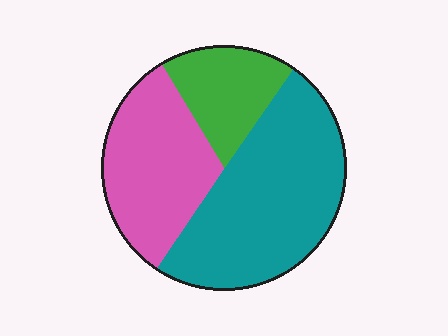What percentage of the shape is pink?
Pink covers 32% of the shape.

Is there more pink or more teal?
Teal.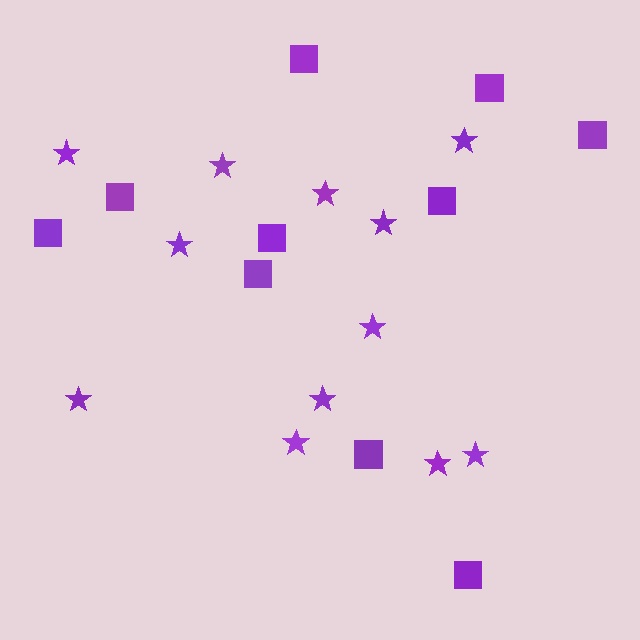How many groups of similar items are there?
There are 2 groups: one group of squares (10) and one group of stars (12).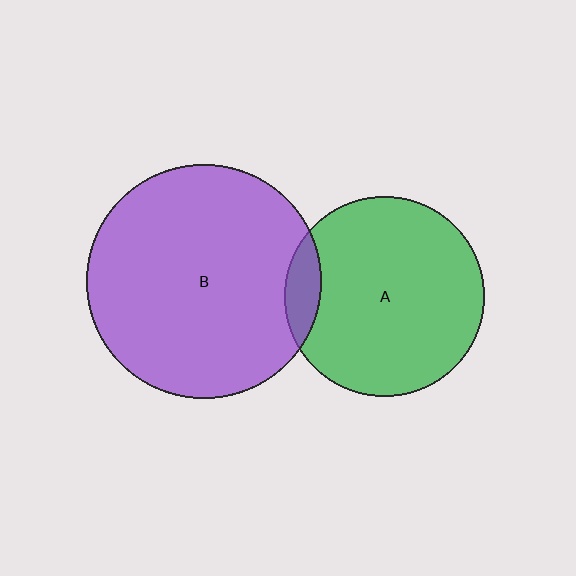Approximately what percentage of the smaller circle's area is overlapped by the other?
Approximately 10%.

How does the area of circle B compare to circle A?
Approximately 1.4 times.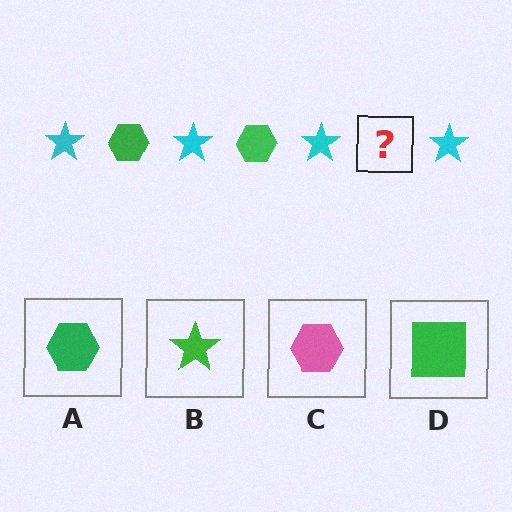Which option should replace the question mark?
Option A.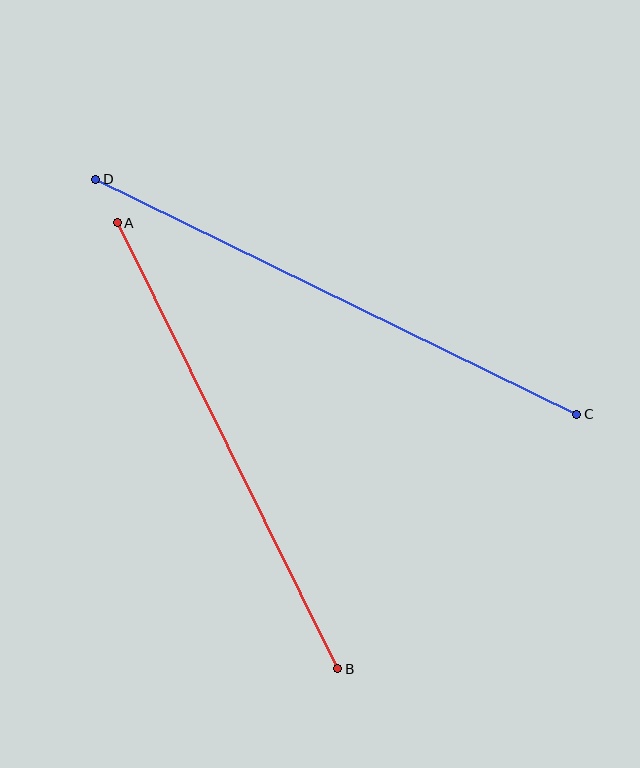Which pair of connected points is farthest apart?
Points C and D are farthest apart.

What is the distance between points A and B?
The distance is approximately 498 pixels.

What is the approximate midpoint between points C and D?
The midpoint is at approximately (336, 297) pixels.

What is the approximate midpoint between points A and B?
The midpoint is at approximately (227, 446) pixels.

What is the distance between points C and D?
The distance is approximately 535 pixels.